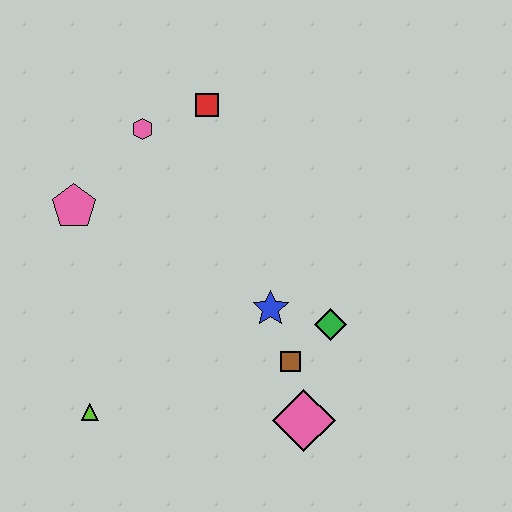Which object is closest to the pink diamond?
The brown square is closest to the pink diamond.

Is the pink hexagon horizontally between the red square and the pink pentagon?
Yes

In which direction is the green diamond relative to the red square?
The green diamond is below the red square.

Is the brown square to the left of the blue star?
No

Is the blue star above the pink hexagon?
No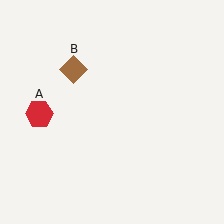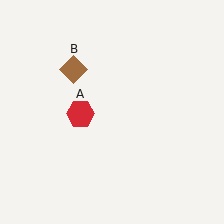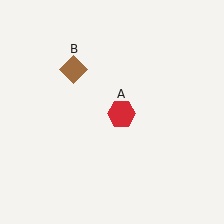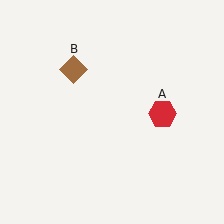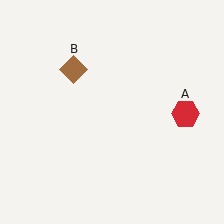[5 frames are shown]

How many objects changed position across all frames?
1 object changed position: red hexagon (object A).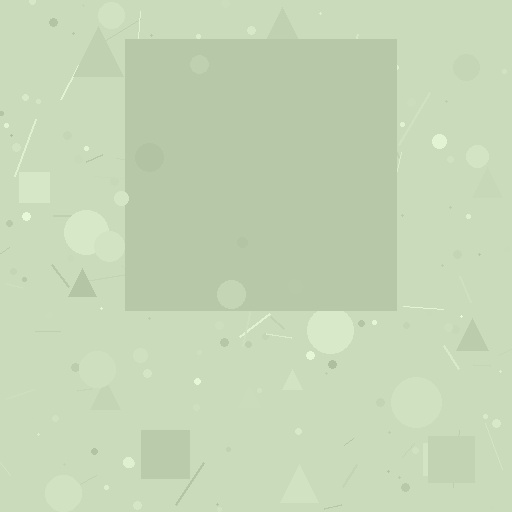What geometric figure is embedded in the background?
A square is embedded in the background.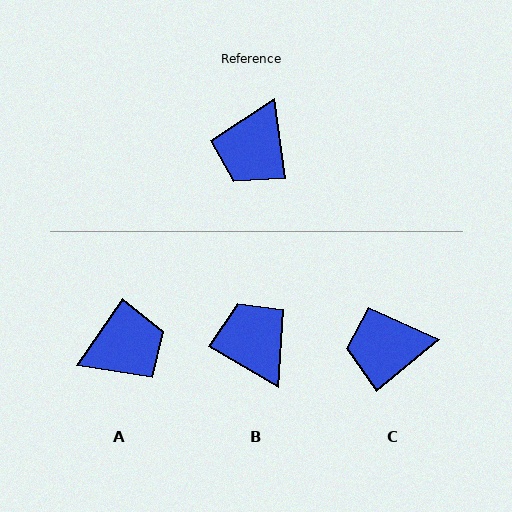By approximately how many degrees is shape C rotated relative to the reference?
Approximately 58 degrees clockwise.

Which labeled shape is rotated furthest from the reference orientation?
A, about 138 degrees away.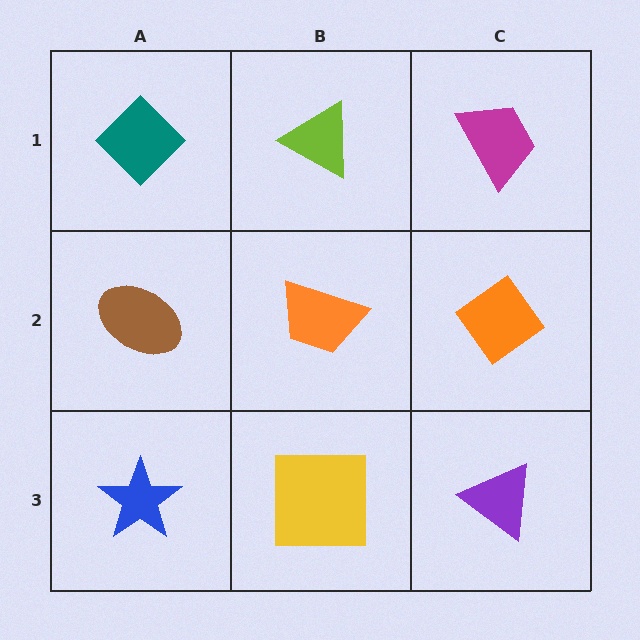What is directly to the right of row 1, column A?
A lime triangle.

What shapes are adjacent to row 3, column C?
An orange diamond (row 2, column C), a yellow square (row 3, column B).